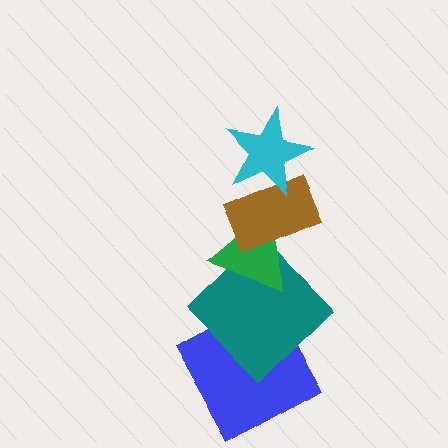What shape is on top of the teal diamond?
The green triangle is on top of the teal diamond.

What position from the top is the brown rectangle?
The brown rectangle is 2nd from the top.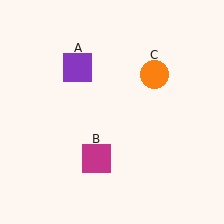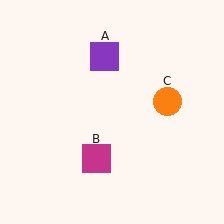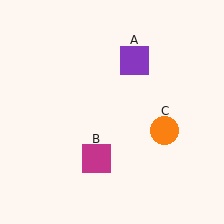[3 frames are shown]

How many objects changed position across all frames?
2 objects changed position: purple square (object A), orange circle (object C).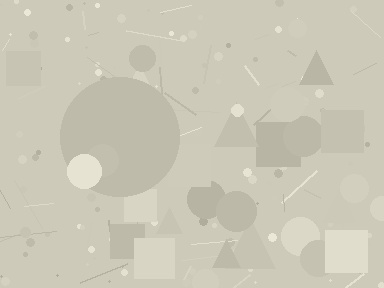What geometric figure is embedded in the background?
A circle is embedded in the background.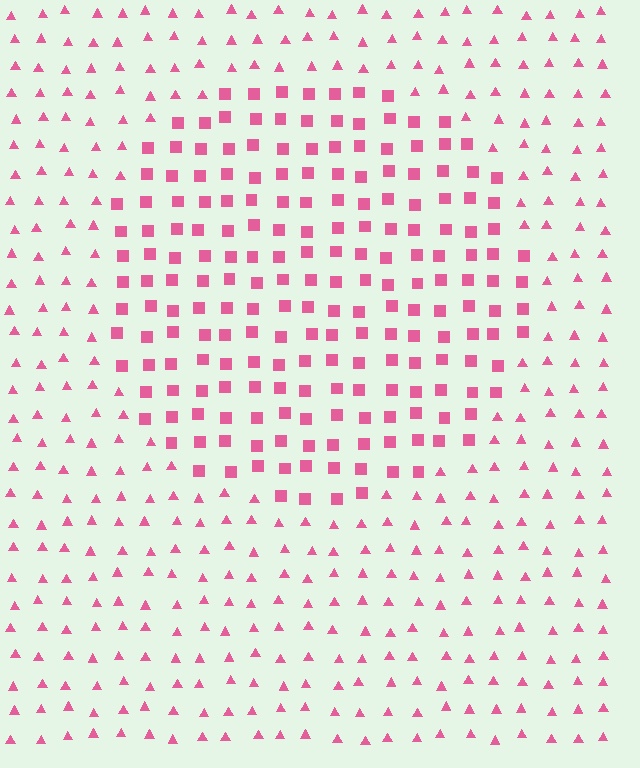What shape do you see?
I see a circle.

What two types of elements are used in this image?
The image uses squares inside the circle region and triangles outside it.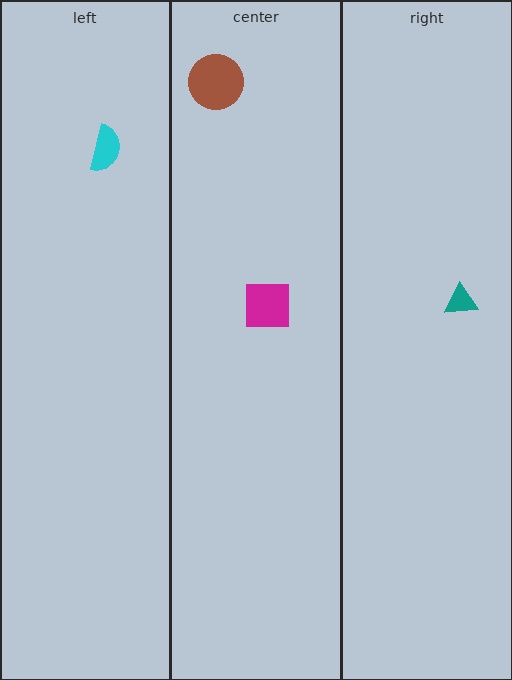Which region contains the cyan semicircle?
The left region.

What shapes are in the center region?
The brown circle, the magenta square.